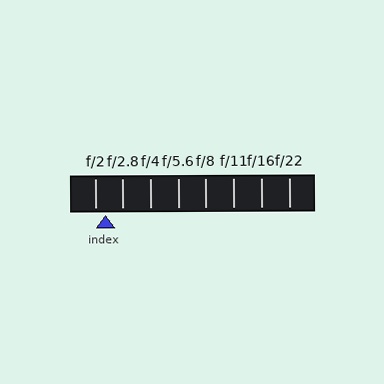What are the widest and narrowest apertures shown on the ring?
The widest aperture shown is f/2 and the narrowest is f/22.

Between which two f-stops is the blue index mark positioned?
The index mark is between f/2 and f/2.8.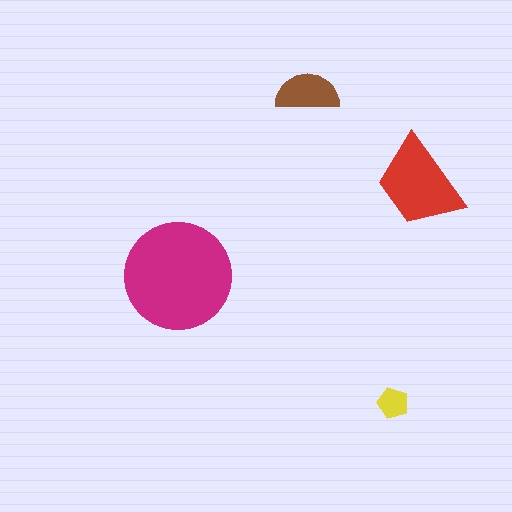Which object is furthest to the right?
The red trapezoid is rightmost.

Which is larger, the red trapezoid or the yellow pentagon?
The red trapezoid.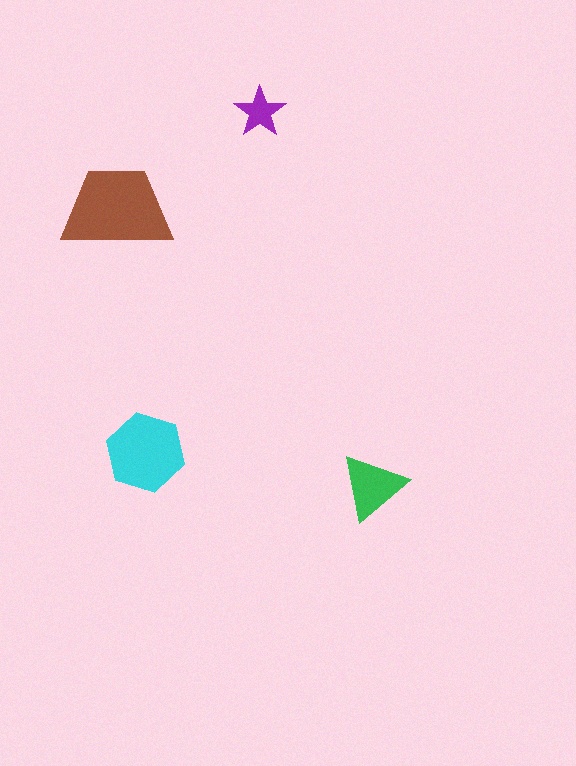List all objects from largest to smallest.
The brown trapezoid, the cyan hexagon, the green triangle, the purple star.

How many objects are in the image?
There are 4 objects in the image.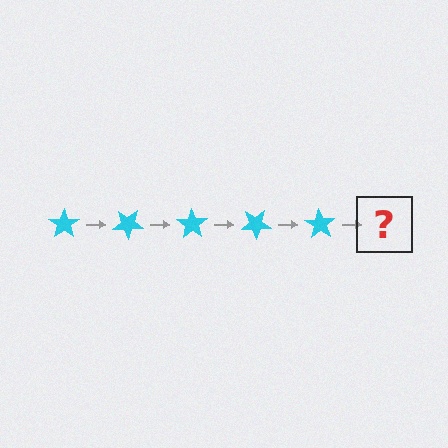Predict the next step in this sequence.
The next step is a cyan star rotated 175 degrees.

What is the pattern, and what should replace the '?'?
The pattern is that the star rotates 35 degrees each step. The '?' should be a cyan star rotated 175 degrees.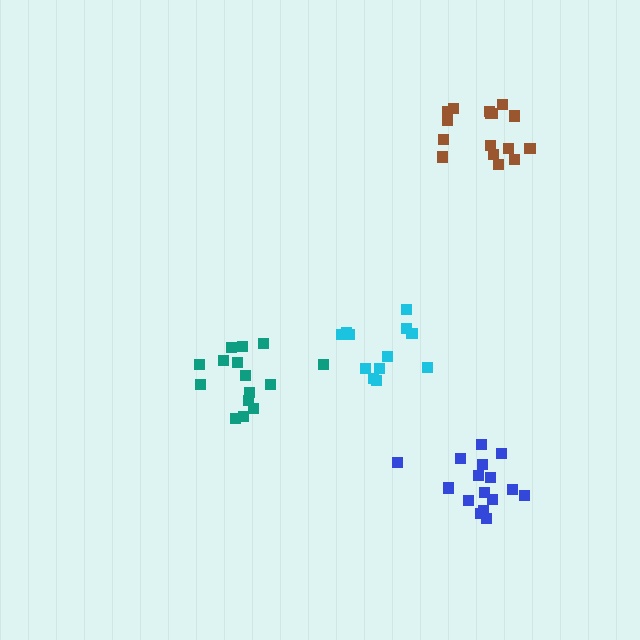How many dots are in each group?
Group 1: 16 dots, Group 2: 16 dots, Group 3: 12 dots, Group 4: 15 dots (59 total).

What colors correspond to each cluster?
The clusters are colored: brown, blue, cyan, teal.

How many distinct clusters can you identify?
There are 4 distinct clusters.